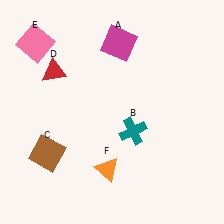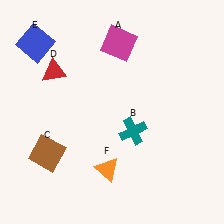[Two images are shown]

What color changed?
The square (E) changed from pink in Image 1 to blue in Image 2.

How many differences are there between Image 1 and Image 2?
There is 1 difference between the two images.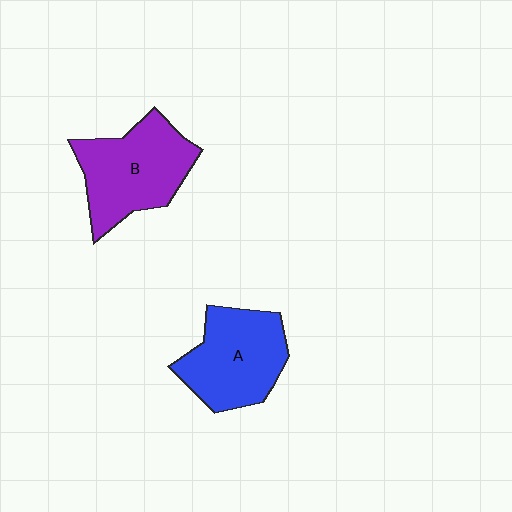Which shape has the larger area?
Shape B (purple).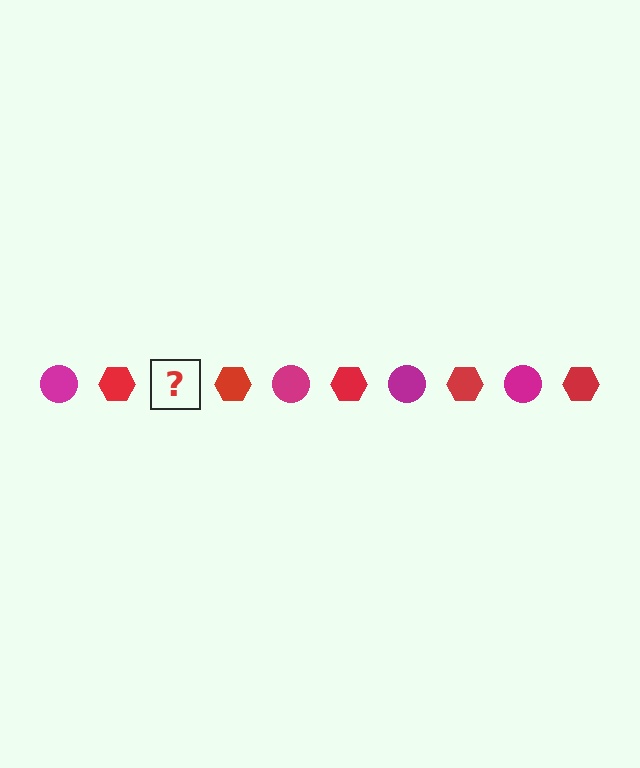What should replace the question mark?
The question mark should be replaced with a magenta circle.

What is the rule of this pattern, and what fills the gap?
The rule is that the pattern alternates between magenta circle and red hexagon. The gap should be filled with a magenta circle.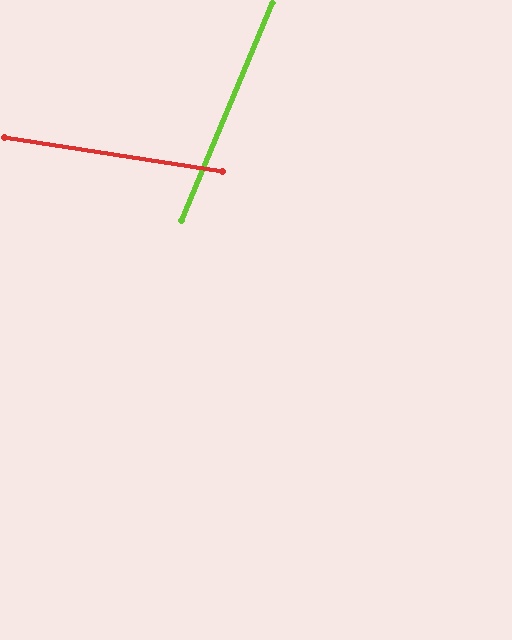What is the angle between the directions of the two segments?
Approximately 76 degrees.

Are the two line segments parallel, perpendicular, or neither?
Neither parallel nor perpendicular — they differ by about 76°.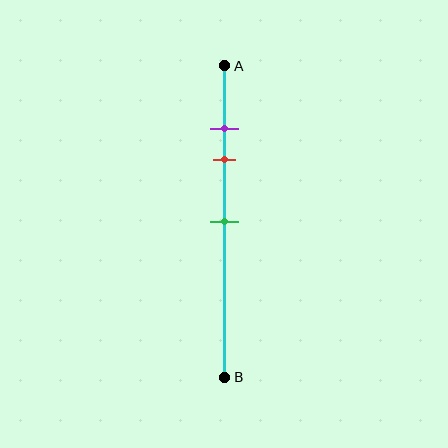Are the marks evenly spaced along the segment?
No, the marks are not evenly spaced.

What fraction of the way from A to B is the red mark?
The red mark is approximately 30% (0.3) of the way from A to B.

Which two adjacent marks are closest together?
The purple and red marks are the closest adjacent pair.